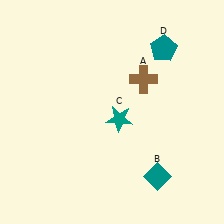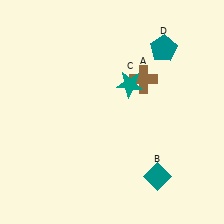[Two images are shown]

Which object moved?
The teal star (C) moved up.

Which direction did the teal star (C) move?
The teal star (C) moved up.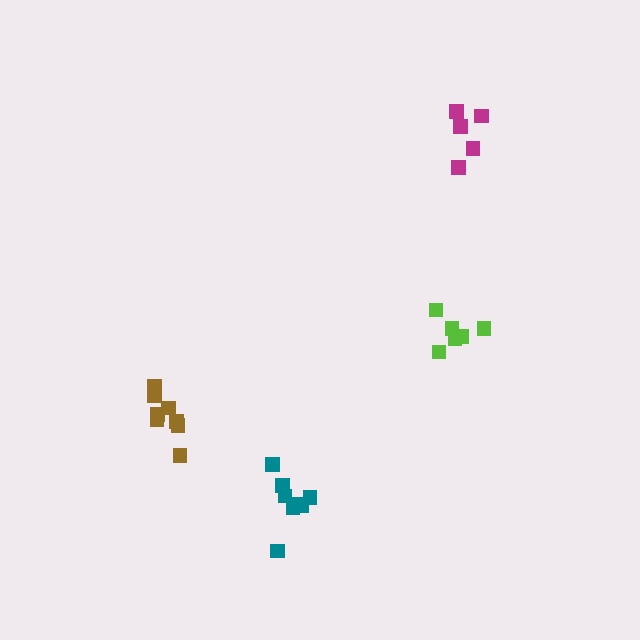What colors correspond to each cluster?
The clusters are colored: teal, brown, magenta, lime.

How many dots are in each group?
Group 1: 8 dots, Group 2: 8 dots, Group 3: 5 dots, Group 4: 6 dots (27 total).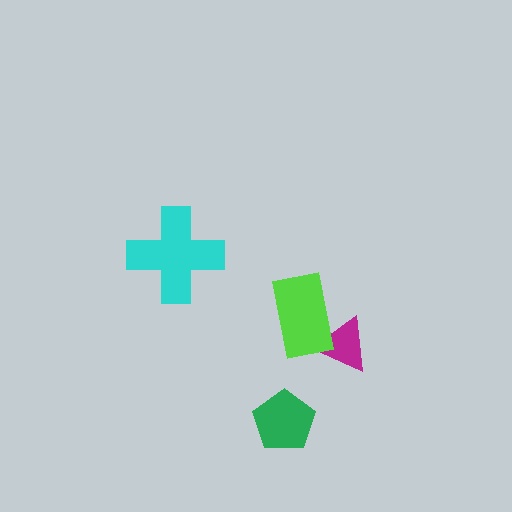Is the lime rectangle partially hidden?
No, no other shape covers it.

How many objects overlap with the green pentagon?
0 objects overlap with the green pentagon.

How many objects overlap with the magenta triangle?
1 object overlaps with the magenta triangle.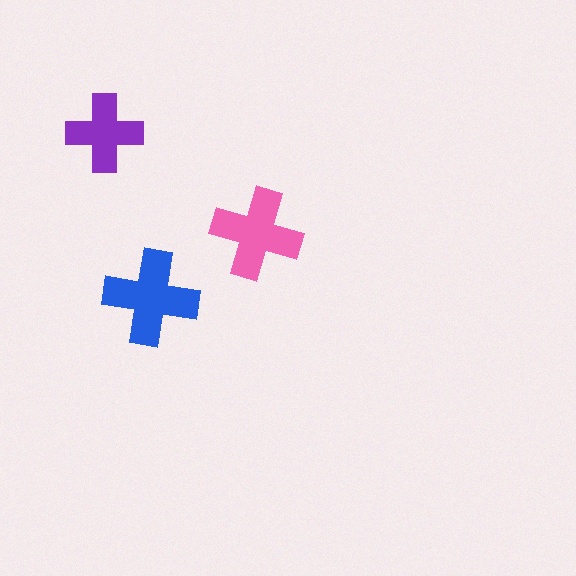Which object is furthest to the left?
The purple cross is leftmost.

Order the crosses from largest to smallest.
the blue one, the pink one, the purple one.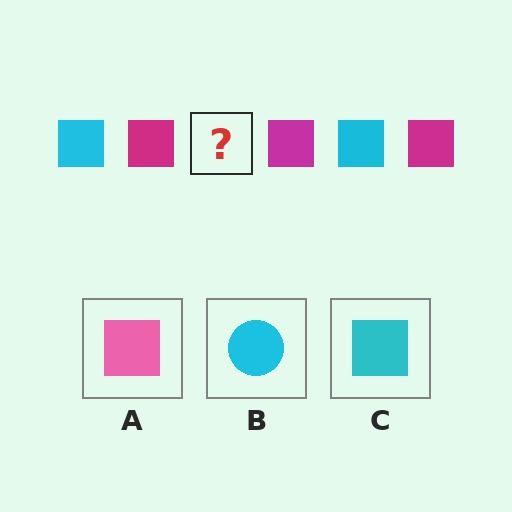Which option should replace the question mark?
Option C.